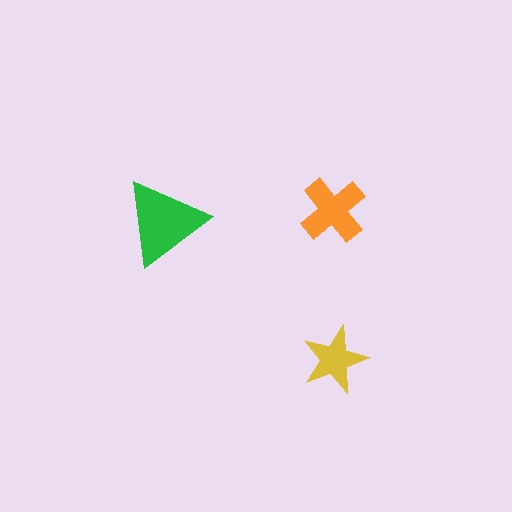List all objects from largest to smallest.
The green triangle, the orange cross, the yellow star.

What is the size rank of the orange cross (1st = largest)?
2nd.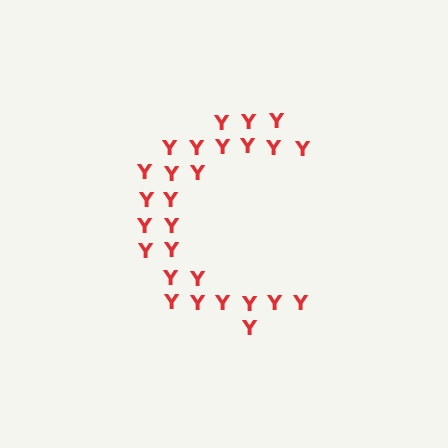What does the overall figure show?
The overall figure shows the letter C.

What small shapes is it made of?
It is made of small letter Y's.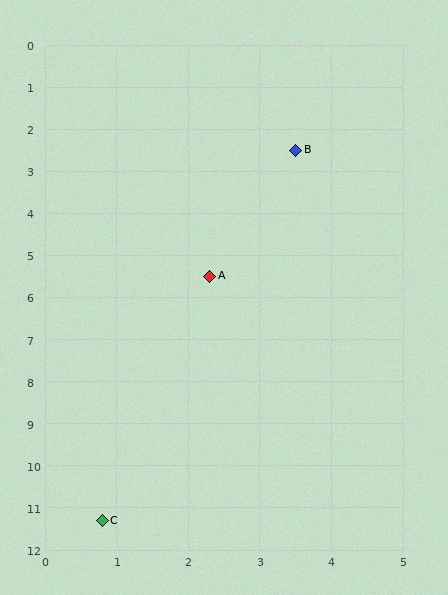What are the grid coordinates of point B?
Point B is at approximately (3.5, 2.5).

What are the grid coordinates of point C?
Point C is at approximately (0.8, 11.3).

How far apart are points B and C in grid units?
Points B and C are about 9.2 grid units apart.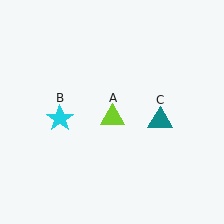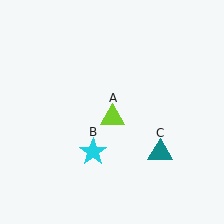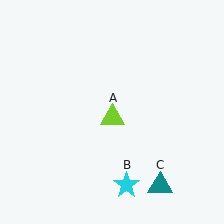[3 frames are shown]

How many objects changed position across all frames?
2 objects changed position: cyan star (object B), teal triangle (object C).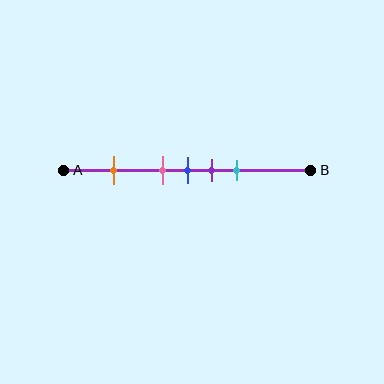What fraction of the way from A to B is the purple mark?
The purple mark is approximately 60% (0.6) of the way from A to B.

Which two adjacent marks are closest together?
The pink and blue marks are the closest adjacent pair.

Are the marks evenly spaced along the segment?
No, the marks are not evenly spaced.